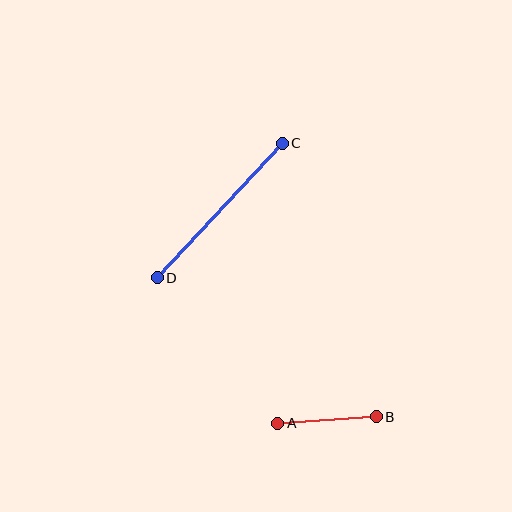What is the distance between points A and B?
The distance is approximately 99 pixels.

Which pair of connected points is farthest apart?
Points C and D are farthest apart.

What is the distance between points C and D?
The distance is approximately 184 pixels.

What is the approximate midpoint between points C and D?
The midpoint is at approximately (220, 210) pixels.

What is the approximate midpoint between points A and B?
The midpoint is at approximately (327, 420) pixels.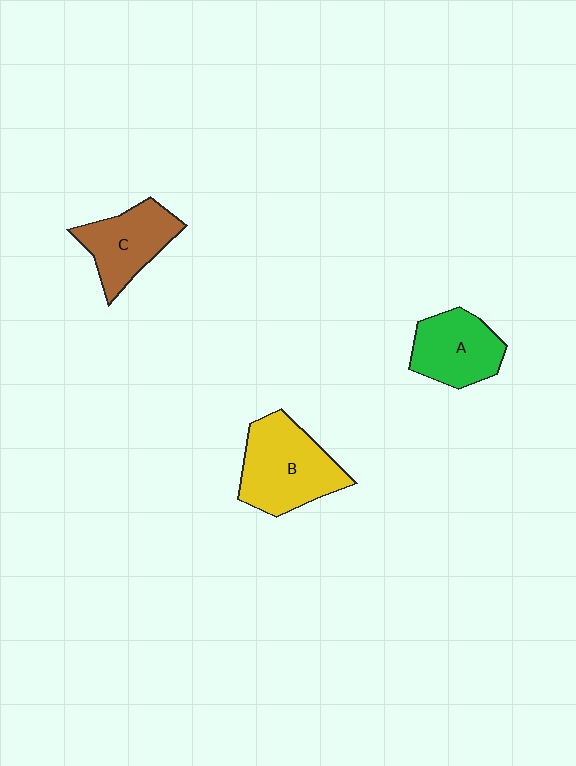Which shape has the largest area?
Shape B (yellow).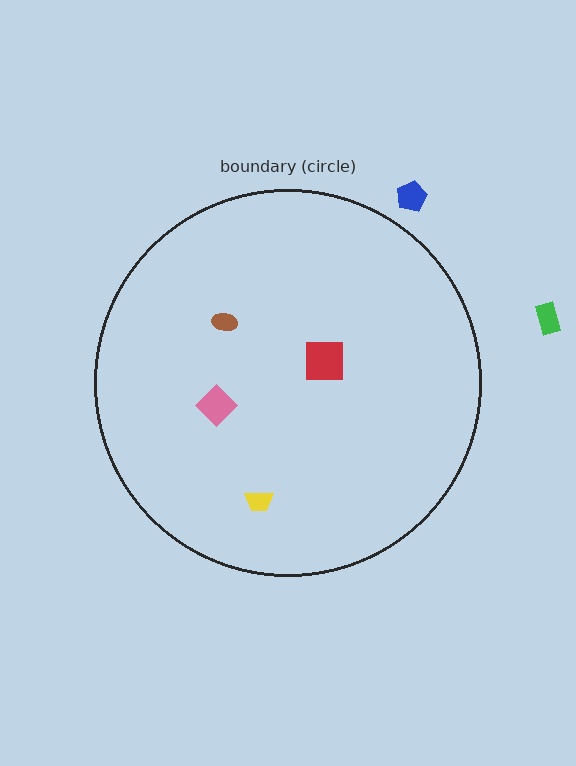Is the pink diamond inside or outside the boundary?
Inside.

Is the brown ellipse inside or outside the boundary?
Inside.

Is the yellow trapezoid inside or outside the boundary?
Inside.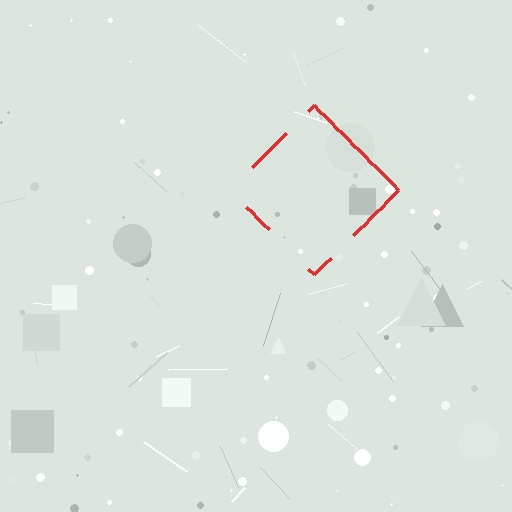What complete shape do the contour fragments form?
The contour fragments form a diamond.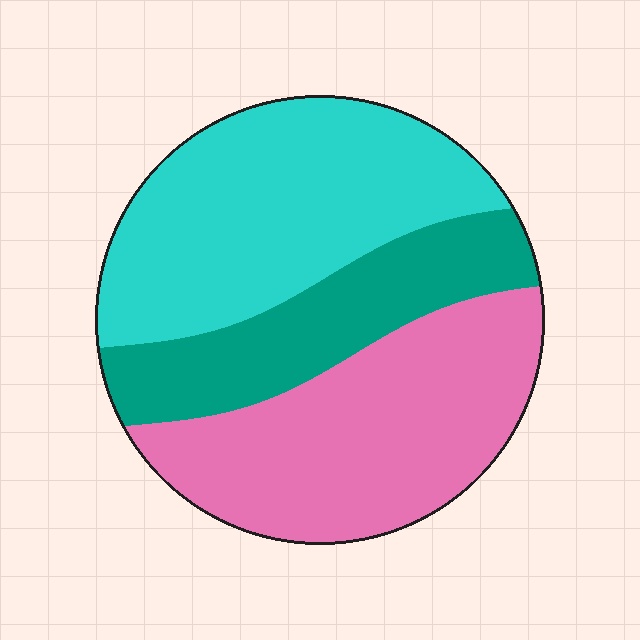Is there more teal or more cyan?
Cyan.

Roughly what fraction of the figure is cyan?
Cyan covers roughly 40% of the figure.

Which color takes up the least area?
Teal, at roughly 25%.